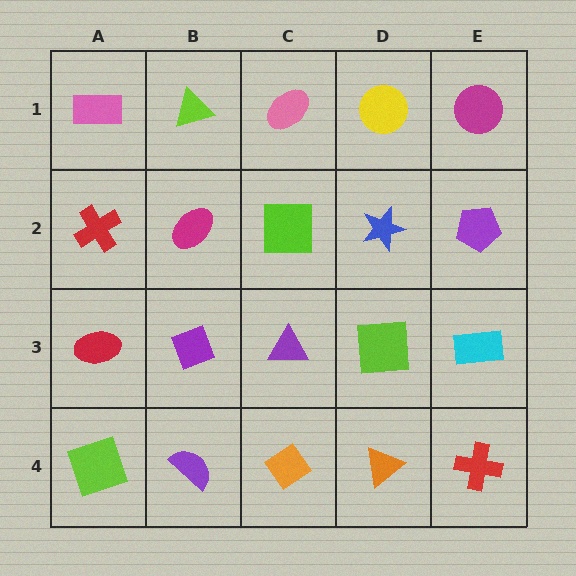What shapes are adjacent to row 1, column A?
A red cross (row 2, column A), a lime triangle (row 1, column B).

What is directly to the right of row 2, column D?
A purple pentagon.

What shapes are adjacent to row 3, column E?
A purple pentagon (row 2, column E), a red cross (row 4, column E), a lime square (row 3, column D).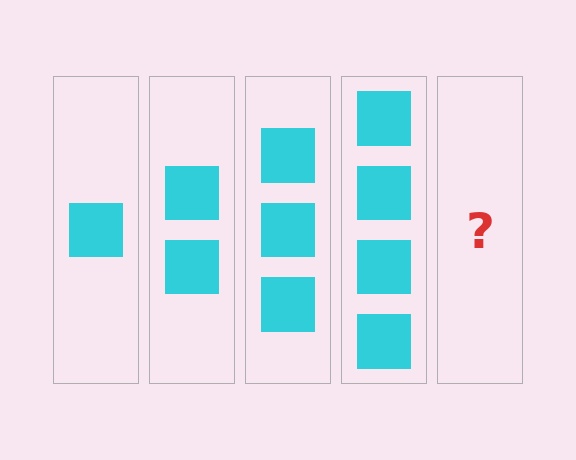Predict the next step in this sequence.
The next step is 5 squares.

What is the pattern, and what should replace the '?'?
The pattern is that each step adds one more square. The '?' should be 5 squares.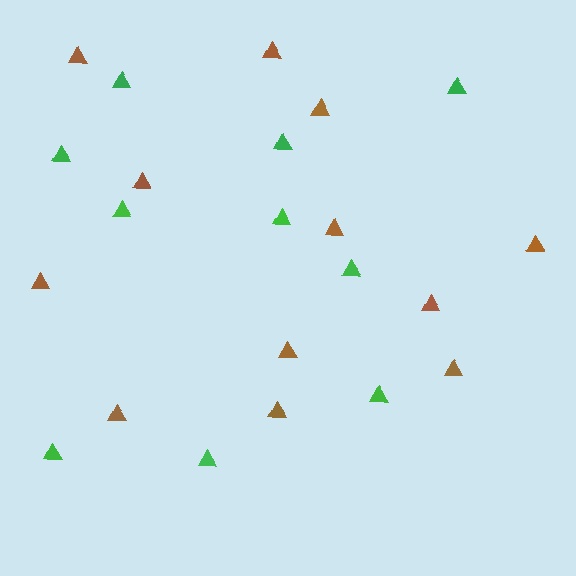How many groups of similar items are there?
There are 2 groups: one group of green triangles (10) and one group of brown triangles (12).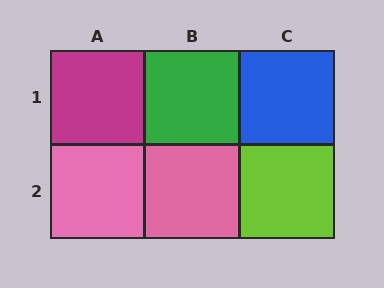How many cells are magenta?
1 cell is magenta.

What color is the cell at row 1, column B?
Green.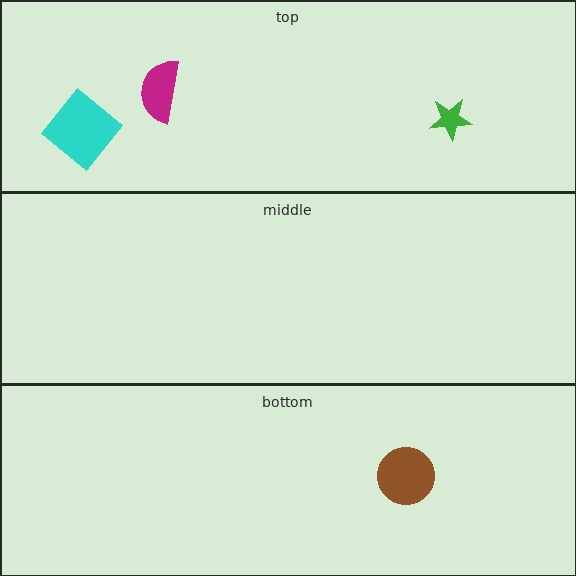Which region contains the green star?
The top region.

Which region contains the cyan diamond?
The top region.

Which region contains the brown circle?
The bottom region.